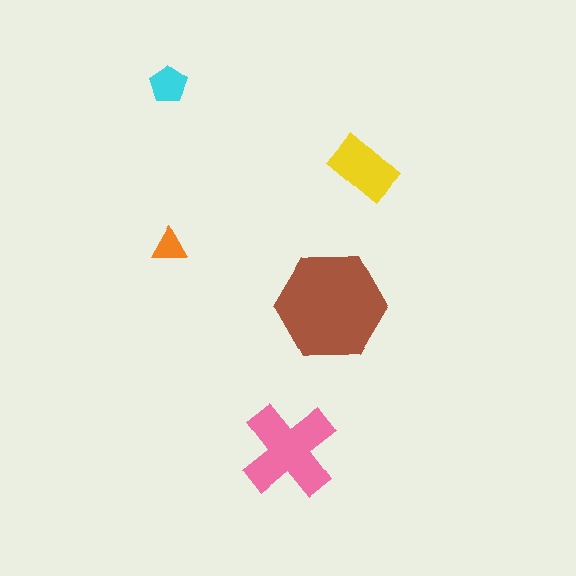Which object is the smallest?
The orange triangle.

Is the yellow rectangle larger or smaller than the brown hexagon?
Smaller.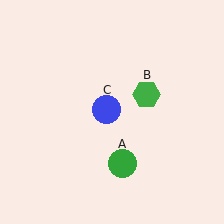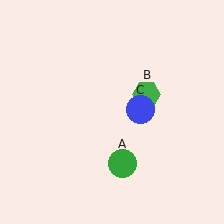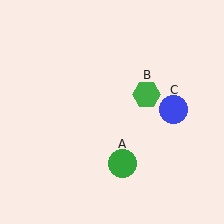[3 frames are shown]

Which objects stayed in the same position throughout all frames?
Green circle (object A) and green hexagon (object B) remained stationary.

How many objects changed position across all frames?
1 object changed position: blue circle (object C).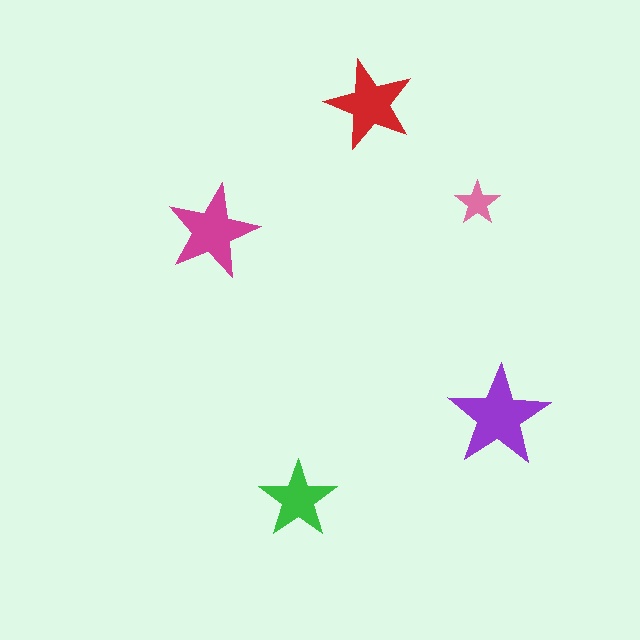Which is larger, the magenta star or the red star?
The magenta one.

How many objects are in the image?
There are 5 objects in the image.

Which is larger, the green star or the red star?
The red one.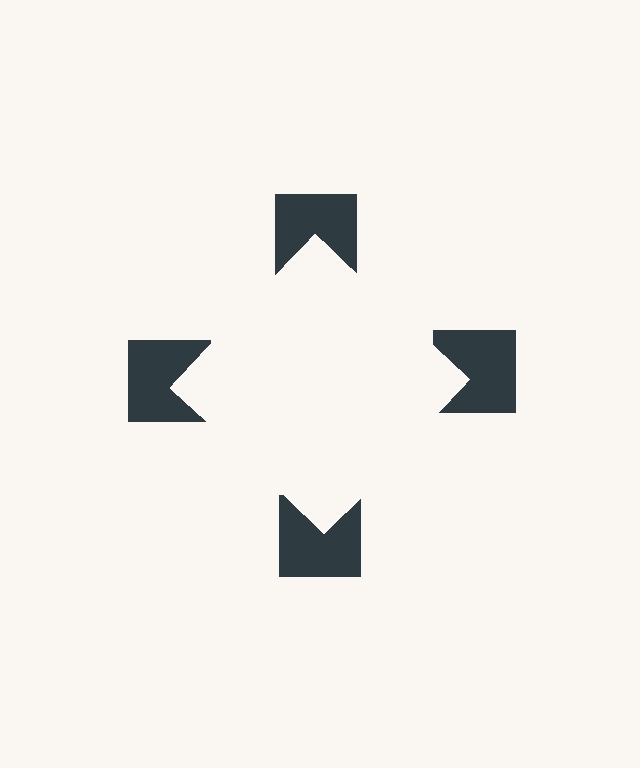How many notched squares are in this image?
There are 4 — one at each vertex of the illusory square.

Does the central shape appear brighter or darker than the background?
It typically appears slightly brighter than the background, even though no actual brightness change is drawn.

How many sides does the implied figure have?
4 sides.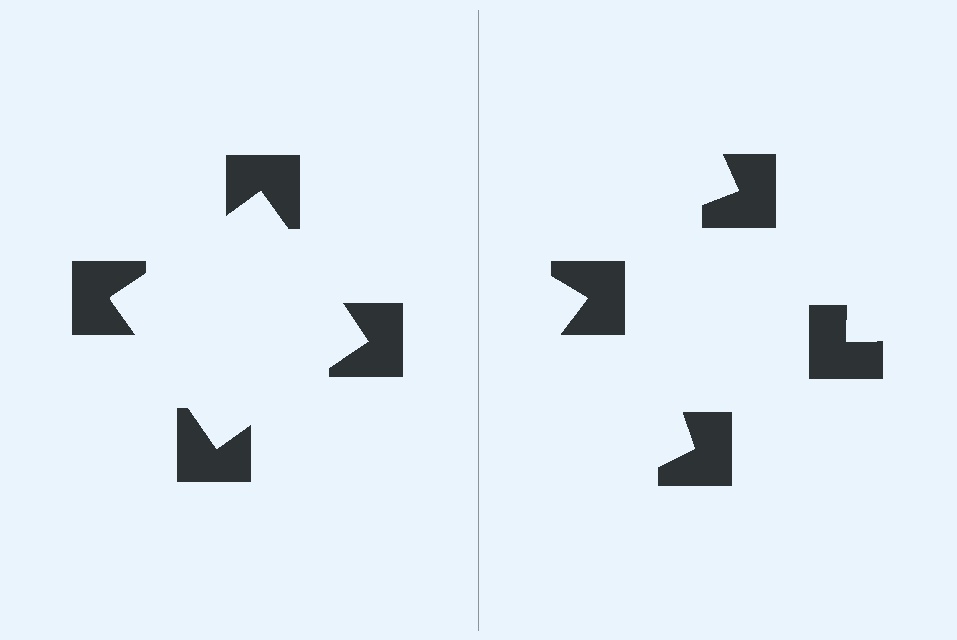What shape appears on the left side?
An illusory square.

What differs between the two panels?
The notched squares are positioned identically on both sides; only the wedge orientations differ. On the left they align to a square; on the right they are misaligned.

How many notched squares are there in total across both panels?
8 — 4 on each side.